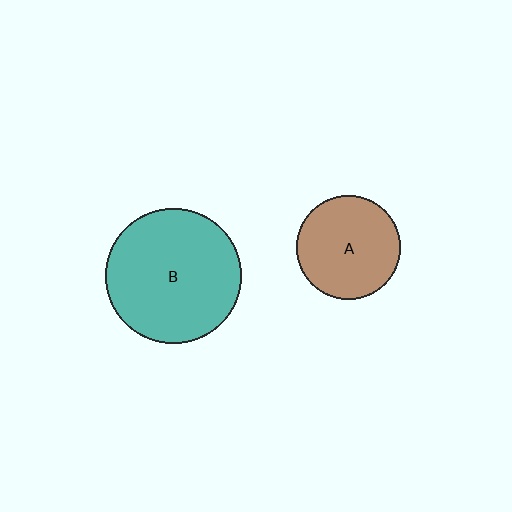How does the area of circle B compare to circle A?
Approximately 1.7 times.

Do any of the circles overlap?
No, none of the circles overlap.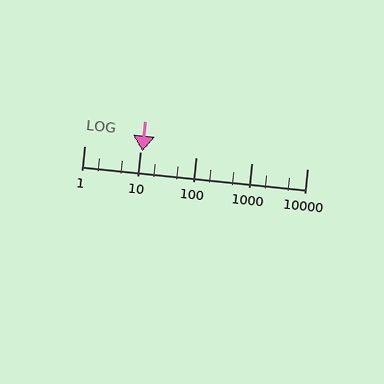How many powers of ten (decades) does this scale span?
The scale spans 4 decades, from 1 to 10000.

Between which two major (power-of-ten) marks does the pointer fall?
The pointer is between 10 and 100.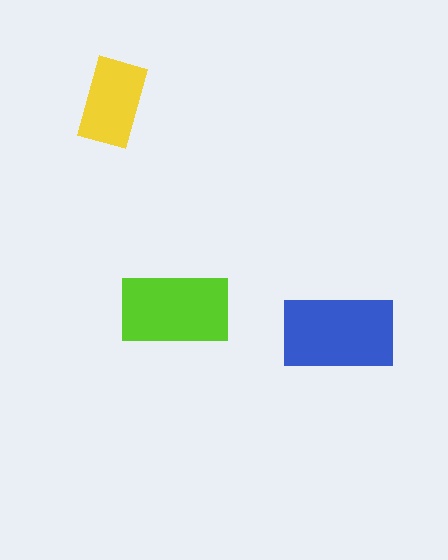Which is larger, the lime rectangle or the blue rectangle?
The blue one.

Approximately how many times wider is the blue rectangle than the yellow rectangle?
About 1.5 times wider.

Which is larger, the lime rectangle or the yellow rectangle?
The lime one.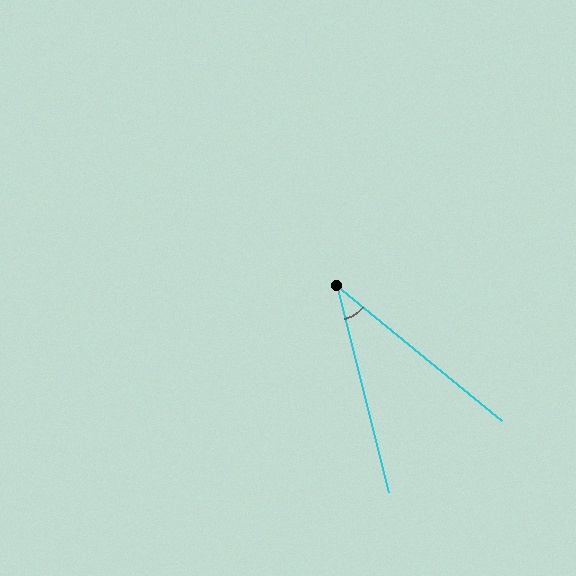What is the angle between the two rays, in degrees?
Approximately 37 degrees.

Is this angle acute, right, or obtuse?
It is acute.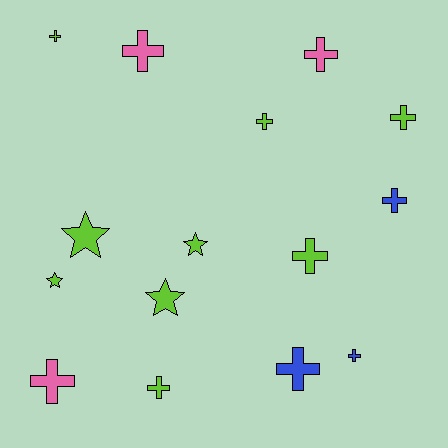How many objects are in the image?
There are 15 objects.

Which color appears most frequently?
Lime, with 9 objects.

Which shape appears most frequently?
Cross, with 11 objects.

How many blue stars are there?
There are no blue stars.